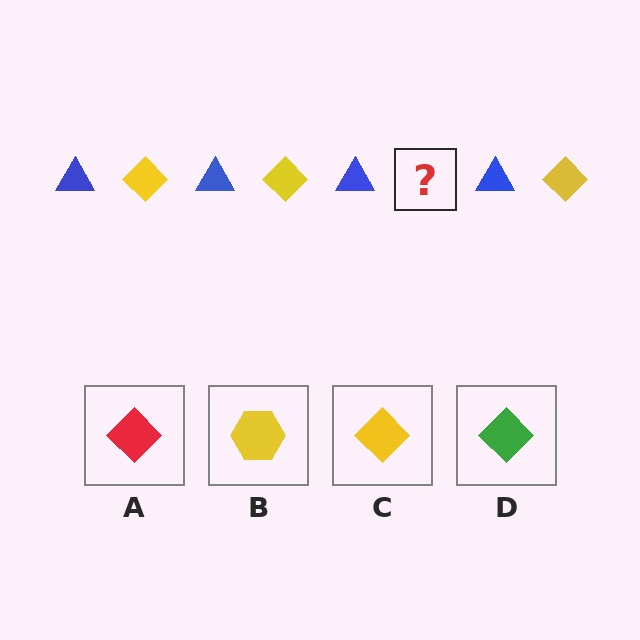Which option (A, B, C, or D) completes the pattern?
C.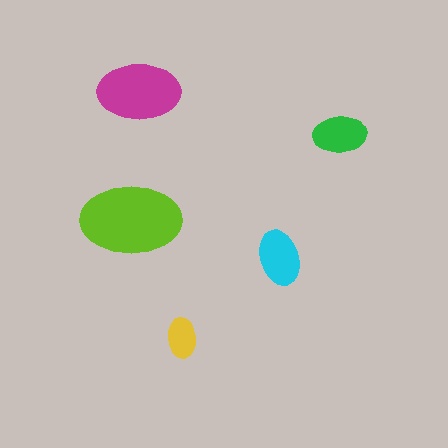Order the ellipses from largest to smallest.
the lime one, the magenta one, the cyan one, the green one, the yellow one.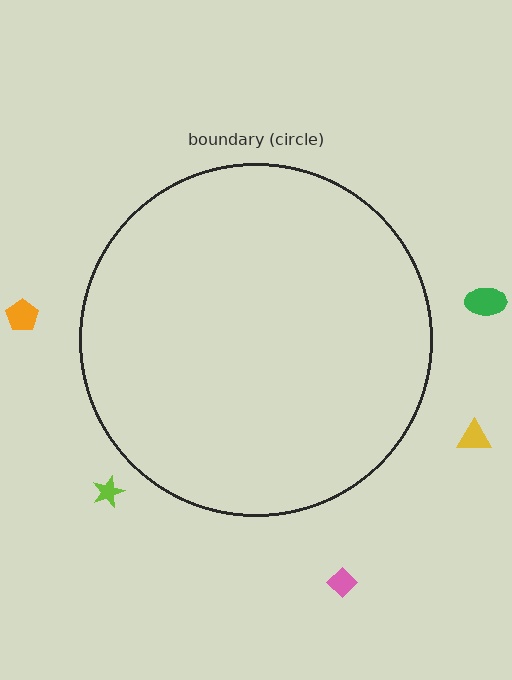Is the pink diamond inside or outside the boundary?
Outside.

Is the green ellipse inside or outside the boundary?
Outside.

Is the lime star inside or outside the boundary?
Outside.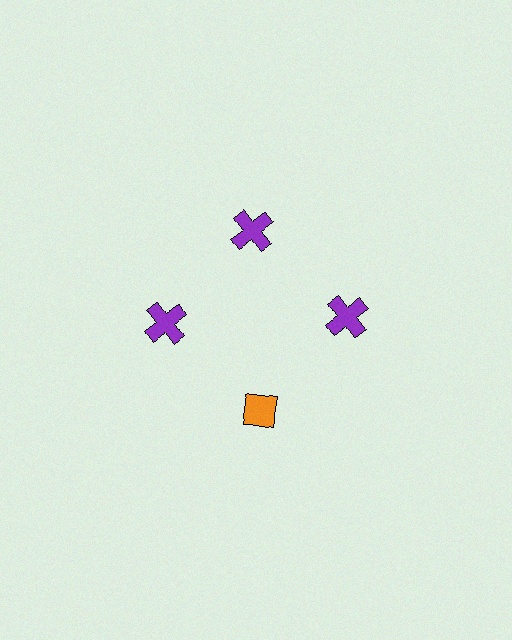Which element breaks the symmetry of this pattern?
The orange diamond at roughly the 6 o'clock position breaks the symmetry. All other shapes are purple crosses.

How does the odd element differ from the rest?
It differs in both color (orange instead of purple) and shape (diamond instead of cross).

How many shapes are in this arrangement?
There are 4 shapes arranged in a ring pattern.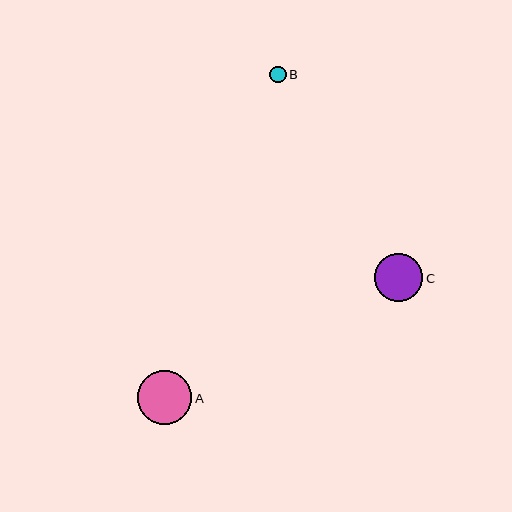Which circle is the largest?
Circle A is the largest with a size of approximately 54 pixels.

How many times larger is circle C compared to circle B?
Circle C is approximately 2.9 times the size of circle B.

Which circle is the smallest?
Circle B is the smallest with a size of approximately 17 pixels.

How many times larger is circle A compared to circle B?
Circle A is approximately 3.2 times the size of circle B.